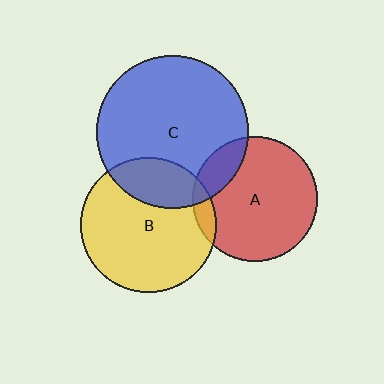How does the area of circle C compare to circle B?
Approximately 1.3 times.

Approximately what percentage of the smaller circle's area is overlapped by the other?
Approximately 15%.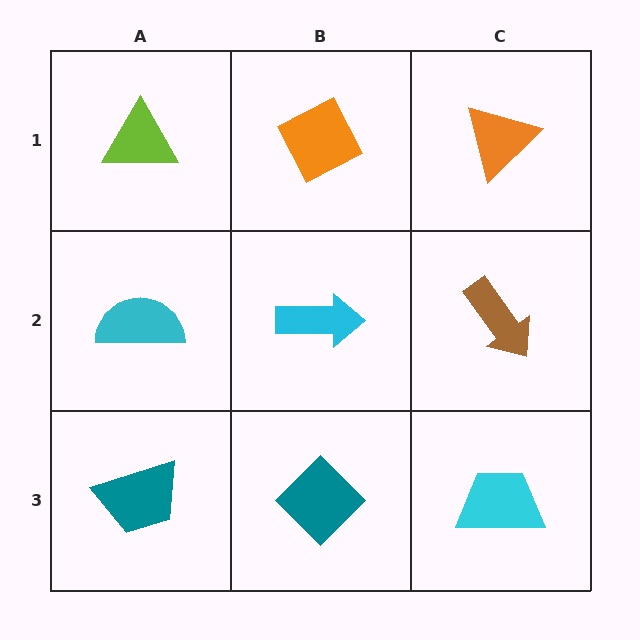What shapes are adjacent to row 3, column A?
A cyan semicircle (row 2, column A), a teal diamond (row 3, column B).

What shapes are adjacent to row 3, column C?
A brown arrow (row 2, column C), a teal diamond (row 3, column B).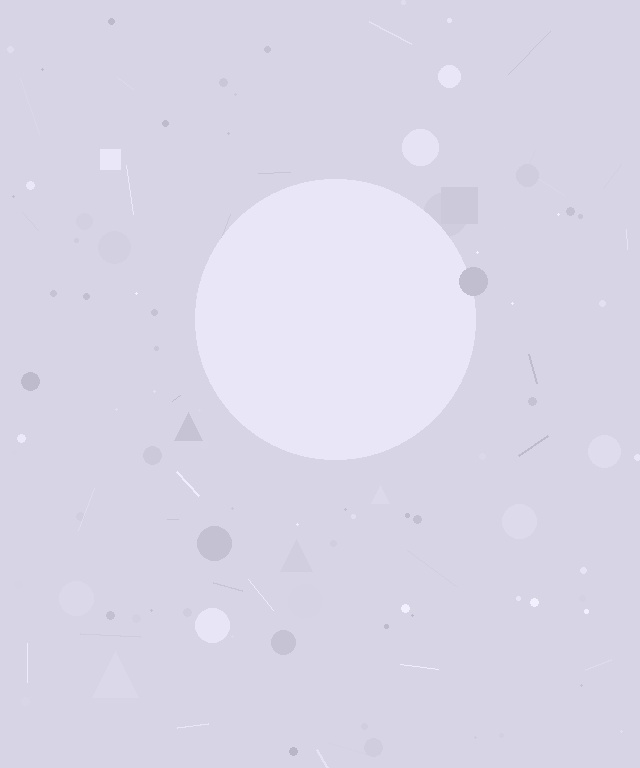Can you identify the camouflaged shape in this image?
The camouflaged shape is a circle.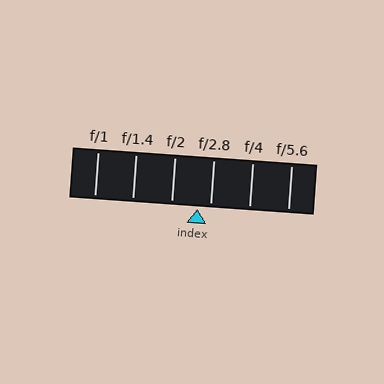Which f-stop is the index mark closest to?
The index mark is closest to f/2.8.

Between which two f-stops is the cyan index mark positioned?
The index mark is between f/2 and f/2.8.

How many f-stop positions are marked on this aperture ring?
There are 6 f-stop positions marked.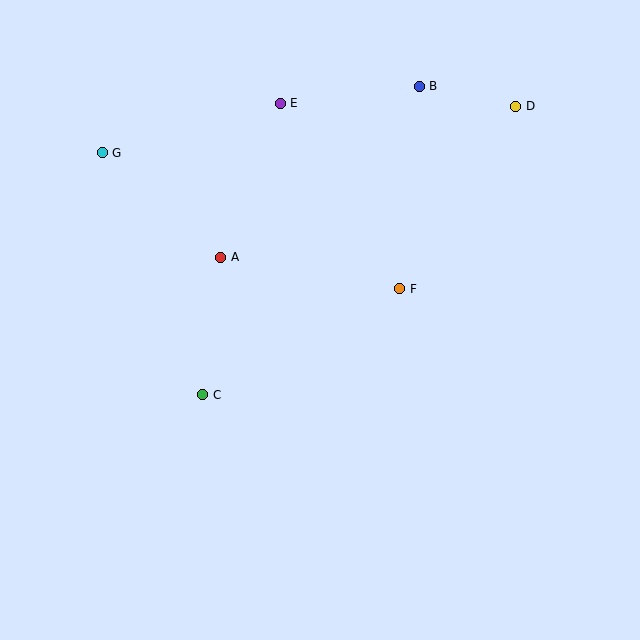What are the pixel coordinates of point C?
Point C is at (203, 395).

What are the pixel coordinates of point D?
Point D is at (516, 106).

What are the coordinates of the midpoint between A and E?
The midpoint between A and E is at (251, 180).